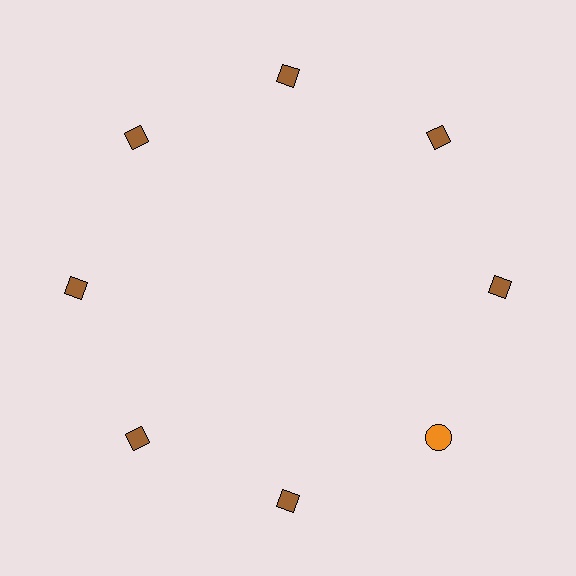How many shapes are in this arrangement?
There are 8 shapes arranged in a ring pattern.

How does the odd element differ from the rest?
It differs in both color (orange instead of brown) and shape (circle instead of diamond).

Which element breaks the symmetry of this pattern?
The orange circle at roughly the 4 o'clock position breaks the symmetry. All other shapes are brown diamonds.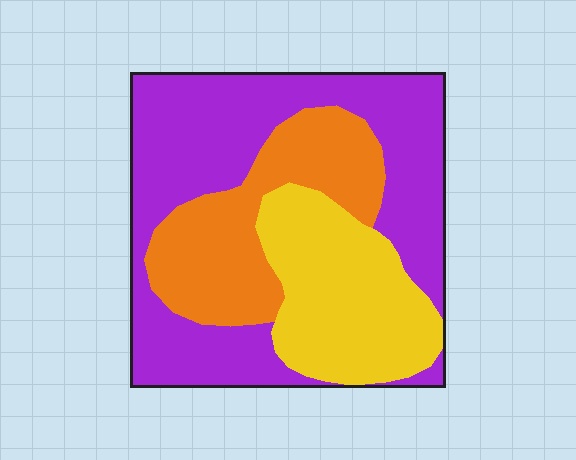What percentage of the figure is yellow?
Yellow takes up between a quarter and a half of the figure.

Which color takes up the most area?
Purple, at roughly 50%.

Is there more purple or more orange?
Purple.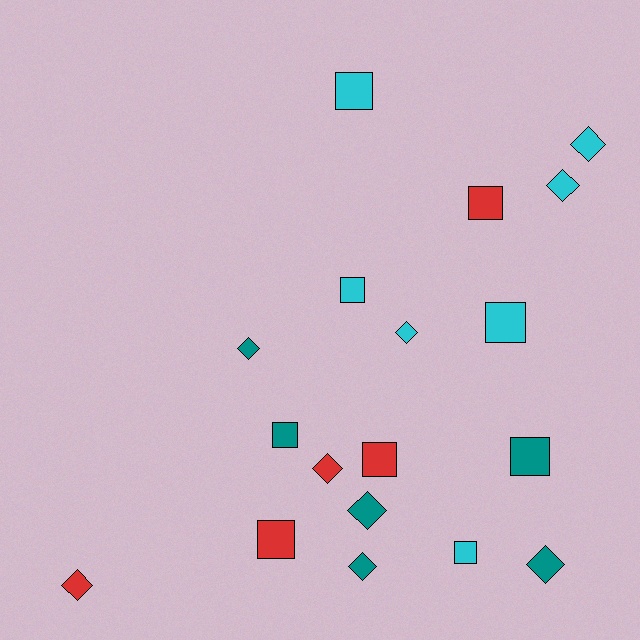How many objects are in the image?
There are 18 objects.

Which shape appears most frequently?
Square, with 9 objects.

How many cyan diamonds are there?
There are 3 cyan diamonds.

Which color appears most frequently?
Cyan, with 7 objects.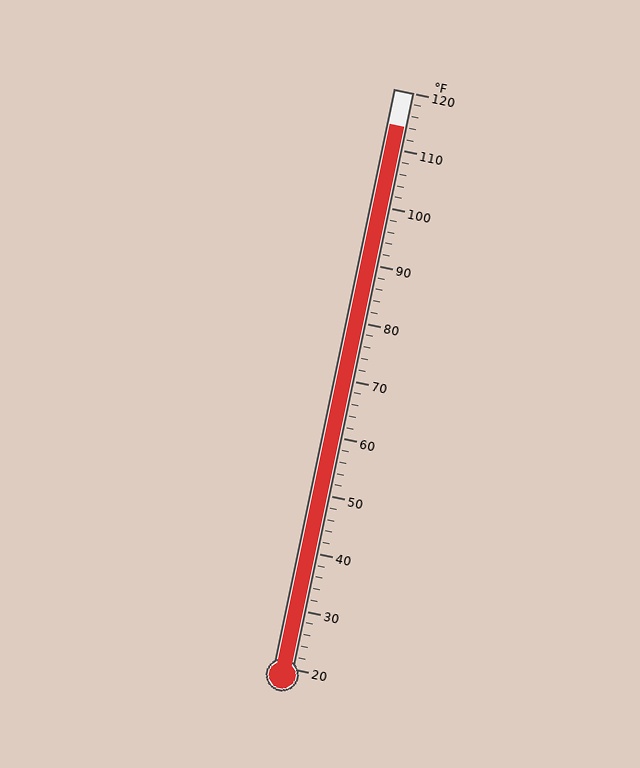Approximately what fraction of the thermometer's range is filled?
The thermometer is filled to approximately 95% of its range.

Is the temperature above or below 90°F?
The temperature is above 90°F.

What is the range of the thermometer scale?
The thermometer scale ranges from 20°F to 120°F.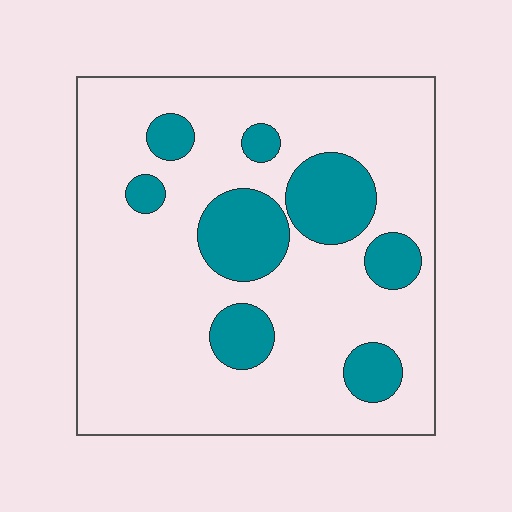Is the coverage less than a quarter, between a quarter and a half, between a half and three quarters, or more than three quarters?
Less than a quarter.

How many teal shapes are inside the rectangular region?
8.